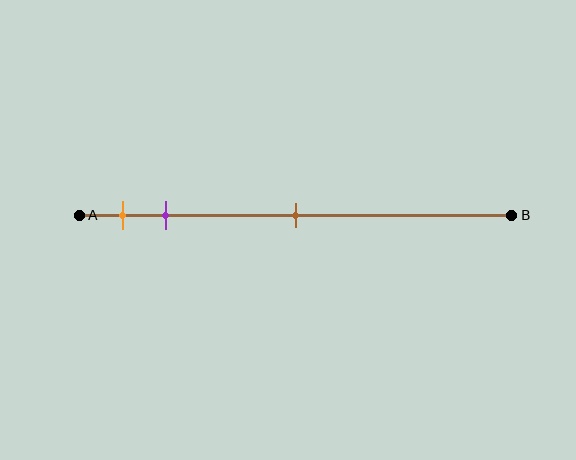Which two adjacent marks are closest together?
The orange and purple marks are the closest adjacent pair.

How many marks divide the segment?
There are 3 marks dividing the segment.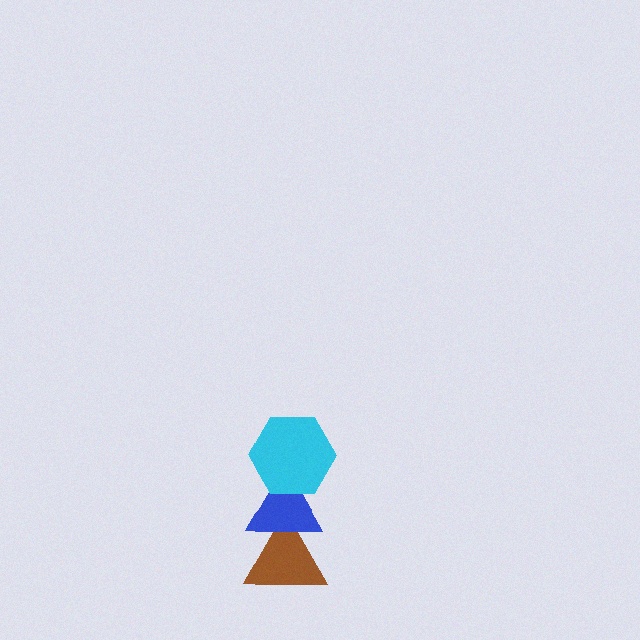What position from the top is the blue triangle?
The blue triangle is 2nd from the top.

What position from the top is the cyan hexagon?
The cyan hexagon is 1st from the top.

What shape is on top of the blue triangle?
The cyan hexagon is on top of the blue triangle.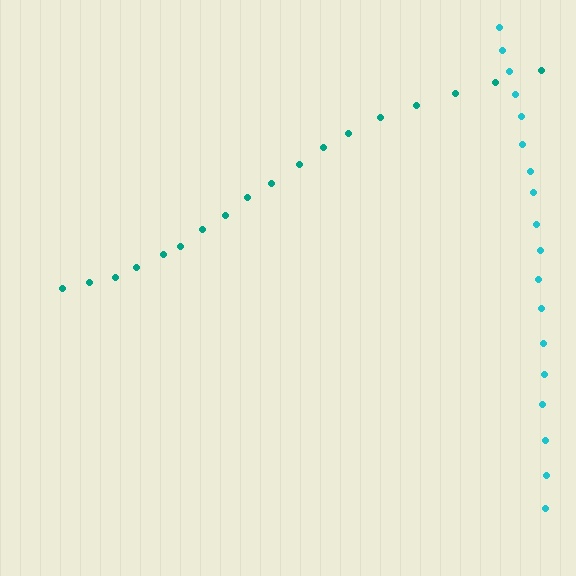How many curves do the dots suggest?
There are 2 distinct paths.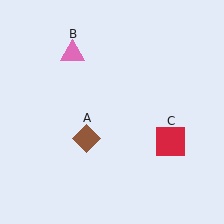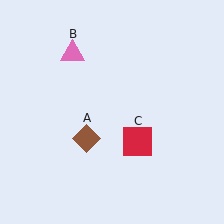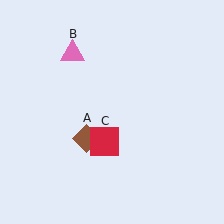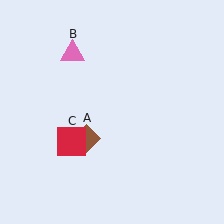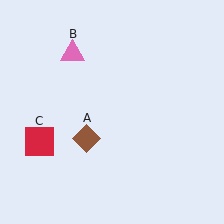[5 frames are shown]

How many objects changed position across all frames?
1 object changed position: red square (object C).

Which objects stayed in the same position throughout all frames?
Brown diamond (object A) and pink triangle (object B) remained stationary.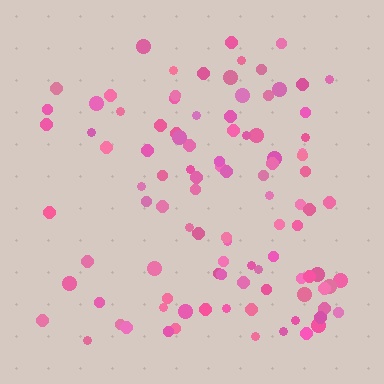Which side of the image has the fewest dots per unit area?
The left.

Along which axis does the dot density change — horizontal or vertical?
Horizontal.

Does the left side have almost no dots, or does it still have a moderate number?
Still a moderate number, just noticeably fewer than the right.